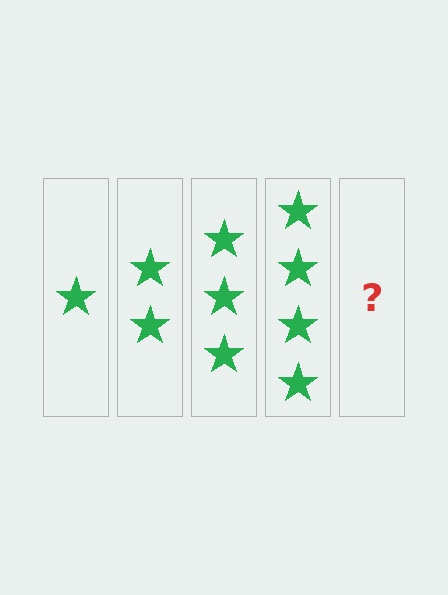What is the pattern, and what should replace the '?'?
The pattern is that each step adds one more star. The '?' should be 5 stars.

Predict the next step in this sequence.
The next step is 5 stars.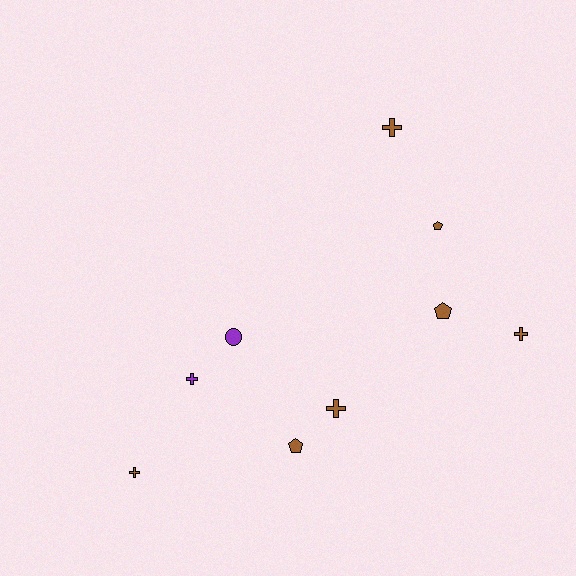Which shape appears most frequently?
Cross, with 5 objects.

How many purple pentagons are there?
There are no purple pentagons.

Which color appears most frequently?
Brown, with 7 objects.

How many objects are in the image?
There are 9 objects.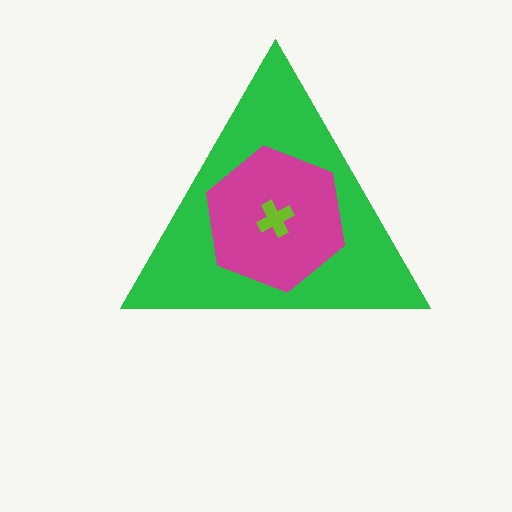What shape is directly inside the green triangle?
The magenta hexagon.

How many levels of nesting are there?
3.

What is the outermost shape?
The green triangle.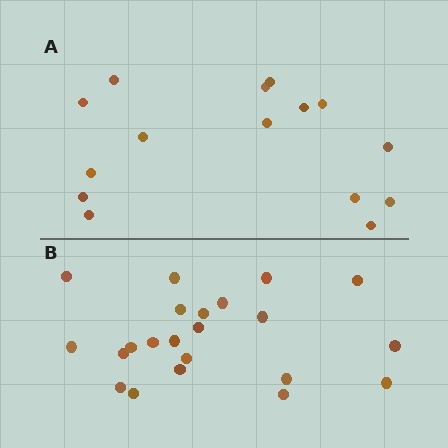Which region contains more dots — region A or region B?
Region B (the bottom region) has more dots.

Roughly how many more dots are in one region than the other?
Region B has roughly 8 or so more dots than region A.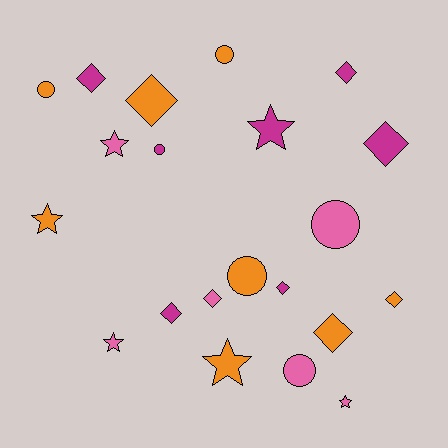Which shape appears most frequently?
Diamond, with 9 objects.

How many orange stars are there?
There are 2 orange stars.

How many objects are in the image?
There are 21 objects.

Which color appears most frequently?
Orange, with 8 objects.